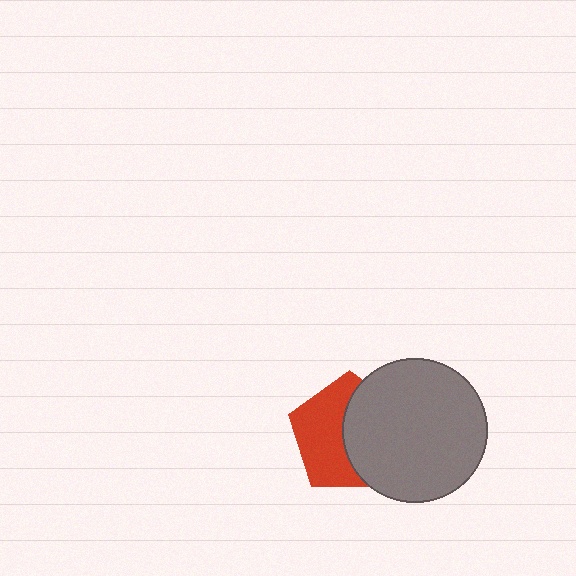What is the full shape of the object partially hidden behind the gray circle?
The partially hidden object is a red pentagon.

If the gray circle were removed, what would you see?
You would see the complete red pentagon.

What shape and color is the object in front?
The object in front is a gray circle.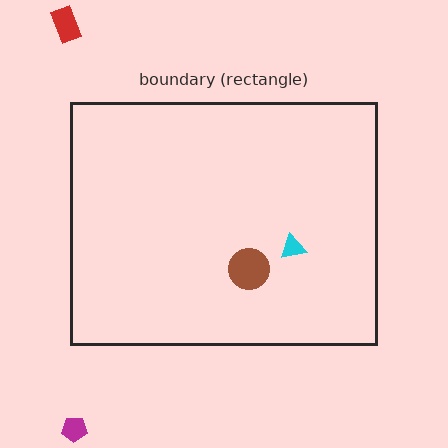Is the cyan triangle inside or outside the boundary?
Inside.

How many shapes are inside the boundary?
2 inside, 2 outside.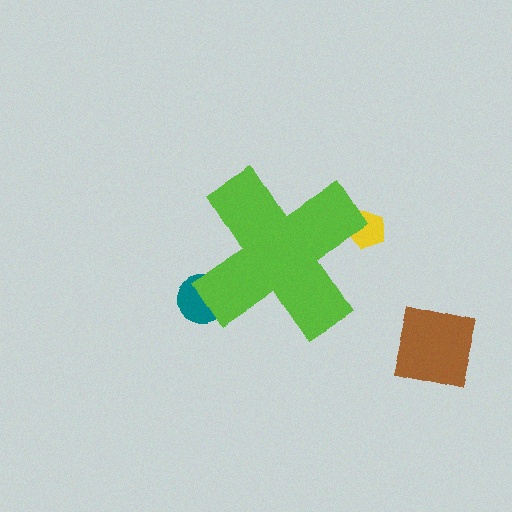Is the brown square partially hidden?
No, the brown square is fully visible.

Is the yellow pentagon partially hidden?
Yes, the yellow pentagon is partially hidden behind the lime cross.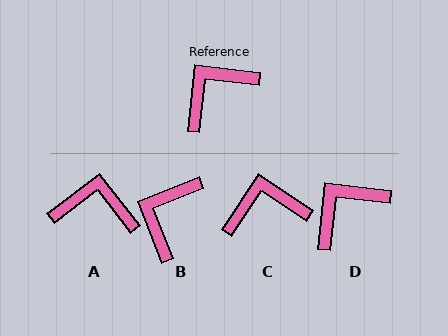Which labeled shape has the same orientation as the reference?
D.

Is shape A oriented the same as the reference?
No, it is off by about 46 degrees.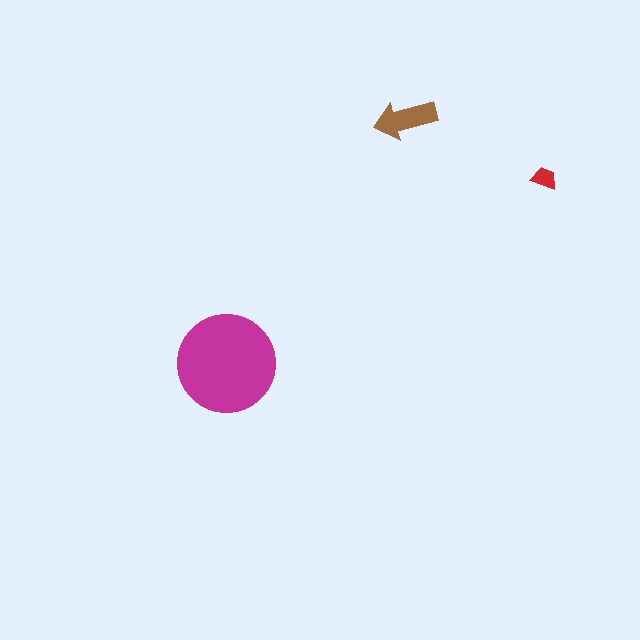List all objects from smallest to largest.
The red trapezoid, the brown arrow, the magenta circle.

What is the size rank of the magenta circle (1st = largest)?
1st.